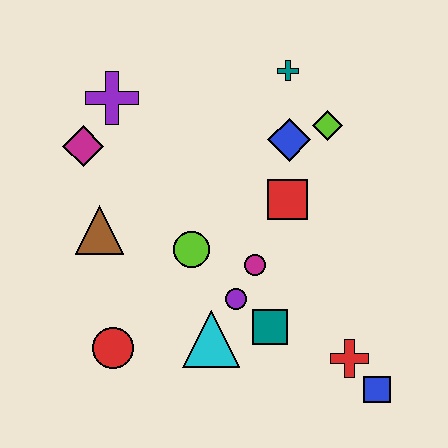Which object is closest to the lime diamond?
The blue diamond is closest to the lime diamond.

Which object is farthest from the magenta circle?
The purple cross is farthest from the magenta circle.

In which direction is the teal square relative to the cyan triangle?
The teal square is to the right of the cyan triangle.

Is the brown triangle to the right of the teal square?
No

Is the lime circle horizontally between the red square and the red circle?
Yes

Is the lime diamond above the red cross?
Yes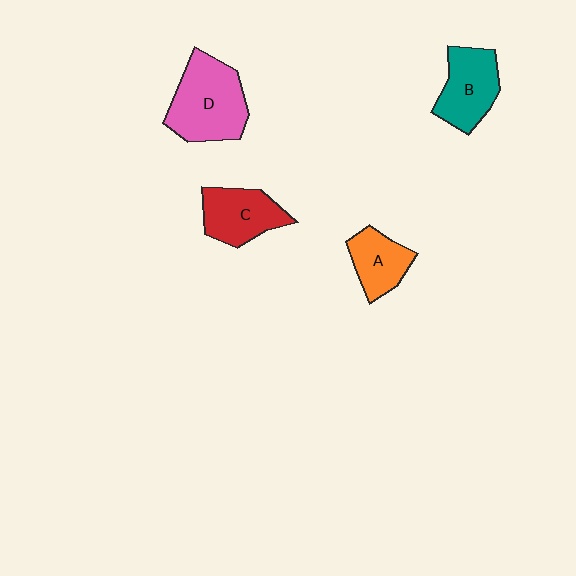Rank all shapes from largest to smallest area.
From largest to smallest: D (pink), B (teal), C (red), A (orange).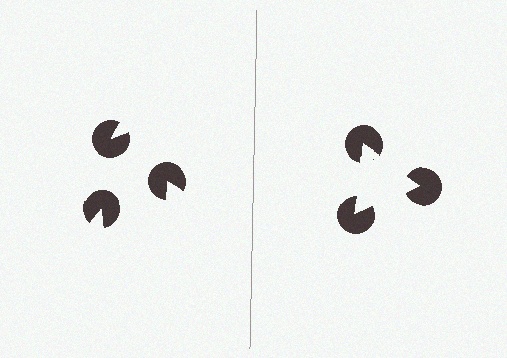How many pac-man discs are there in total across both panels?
6 — 3 on each side.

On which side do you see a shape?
An illusory triangle appears on the right side. On the left side the wedge cuts are rotated, so no coherent shape forms.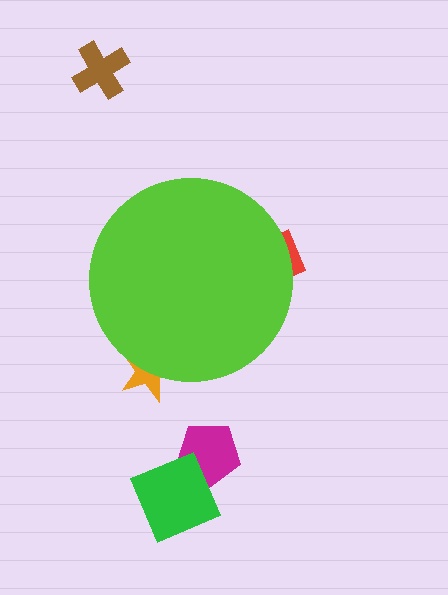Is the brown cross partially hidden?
No, the brown cross is fully visible.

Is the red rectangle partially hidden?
Yes, the red rectangle is partially hidden behind the lime circle.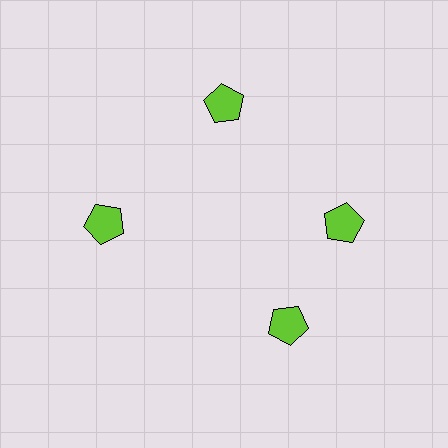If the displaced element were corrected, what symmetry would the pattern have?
It would have 4-fold rotational symmetry — the pattern would map onto itself every 90 degrees.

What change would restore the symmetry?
The symmetry would be restored by rotating it back into even spacing with its neighbors so that all 4 pentagons sit at equal angles and equal distance from the center.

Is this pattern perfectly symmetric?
No. The 4 lime pentagons are arranged in a ring, but one element near the 6 o'clock position is rotated out of alignment along the ring, breaking the 4-fold rotational symmetry.